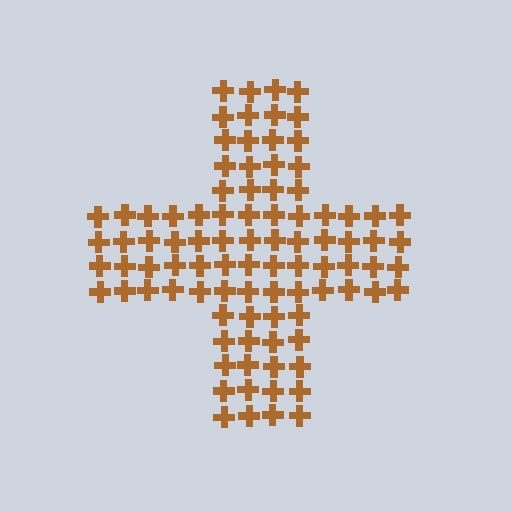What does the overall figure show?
The overall figure shows a cross.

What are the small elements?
The small elements are crosses.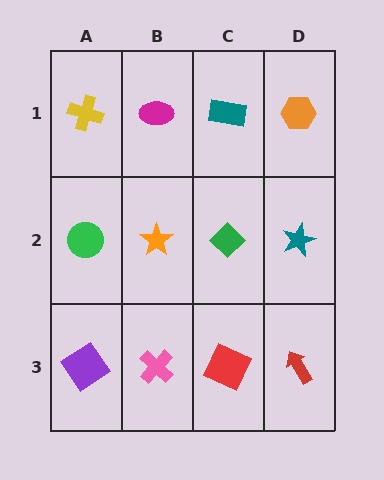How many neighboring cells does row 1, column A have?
2.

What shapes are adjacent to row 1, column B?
An orange star (row 2, column B), a yellow cross (row 1, column A), a teal rectangle (row 1, column C).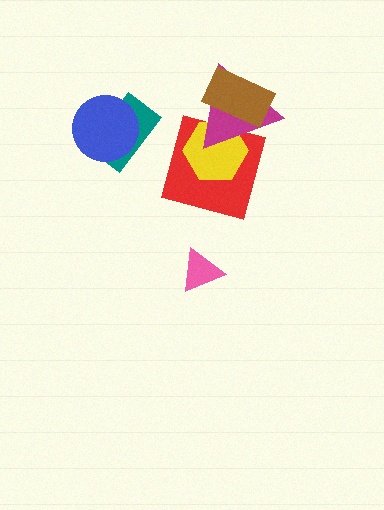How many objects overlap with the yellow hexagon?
2 objects overlap with the yellow hexagon.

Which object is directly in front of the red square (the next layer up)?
The yellow hexagon is directly in front of the red square.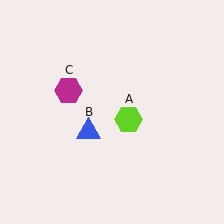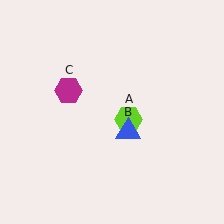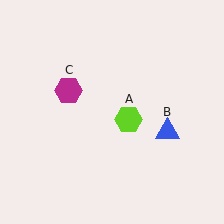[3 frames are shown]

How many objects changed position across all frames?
1 object changed position: blue triangle (object B).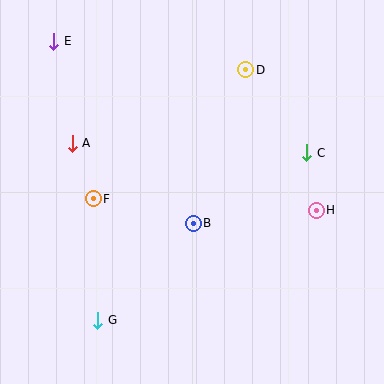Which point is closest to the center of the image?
Point B at (193, 223) is closest to the center.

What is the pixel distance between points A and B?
The distance between A and B is 145 pixels.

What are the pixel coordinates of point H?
Point H is at (316, 210).